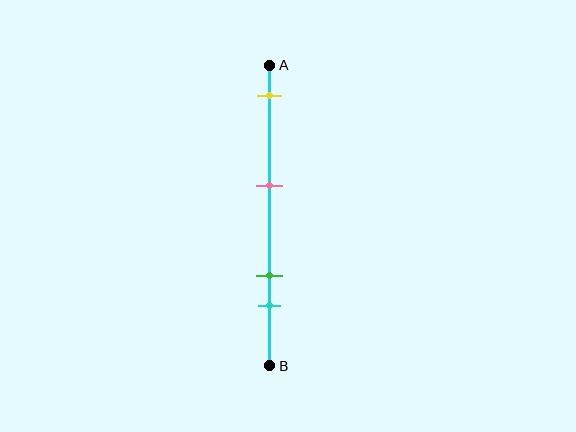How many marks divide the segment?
There are 4 marks dividing the segment.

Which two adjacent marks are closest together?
The green and cyan marks are the closest adjacent pair.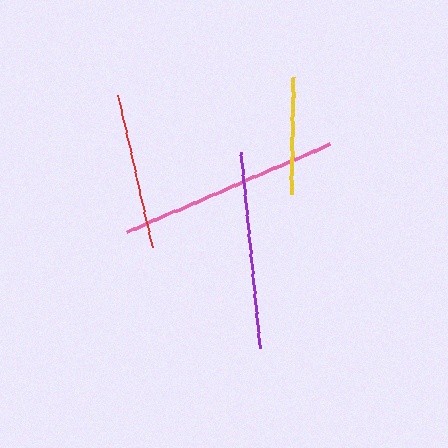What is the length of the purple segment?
The purple segment is approximately 196 pixels long.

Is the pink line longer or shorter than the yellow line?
The pink line is longer than the yellow line.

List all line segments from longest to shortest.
From longest to shortest: pink, purple, red, yellow.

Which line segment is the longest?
The pink line is the longest at approximately 221 pixels.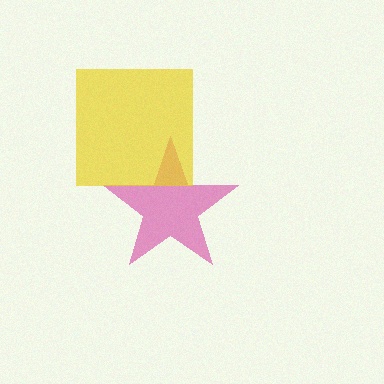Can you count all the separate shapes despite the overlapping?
Yes, there are 2 separate shapes.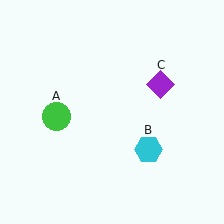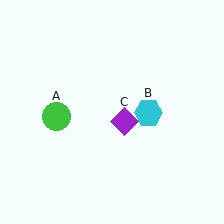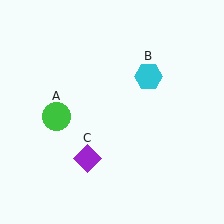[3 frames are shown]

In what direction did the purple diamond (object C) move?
The purple diamond (object C) moved down and to the left.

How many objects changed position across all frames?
2 objects changed position: cyan hexagon (object B), purple diamond (object C).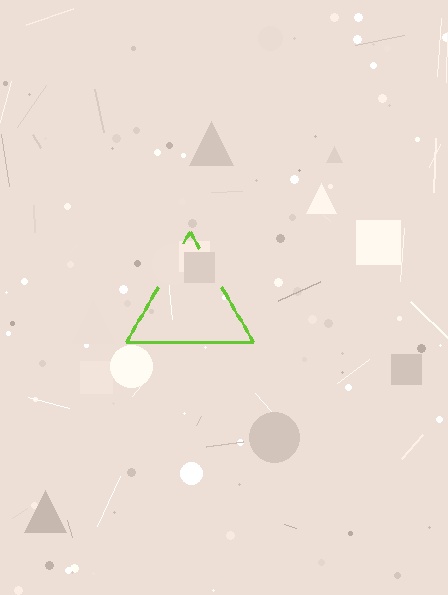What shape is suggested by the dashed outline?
The dashed outline suggests a triangle.